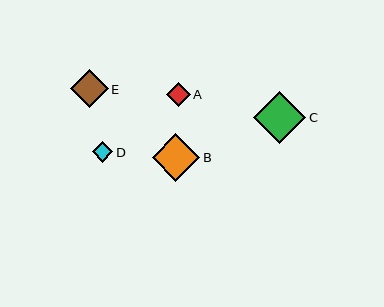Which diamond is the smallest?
Diamond D is the smallest with a size of approximately 21 pixels.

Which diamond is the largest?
Diamond C is the largest with a size of approximately 52 pixels.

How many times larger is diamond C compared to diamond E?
Diamond C is approximately 1.4 times the size of diamond E.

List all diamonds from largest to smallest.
From largest to smallest: C, B, E, A, D.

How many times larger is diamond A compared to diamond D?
Diamond A is approximately 1.1 times the size of diamond D.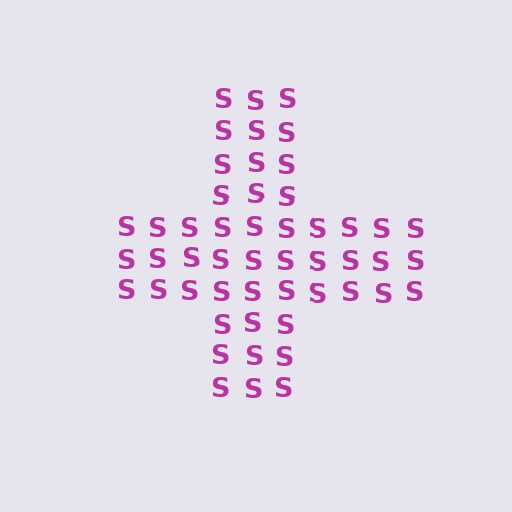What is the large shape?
The large shape is a cross.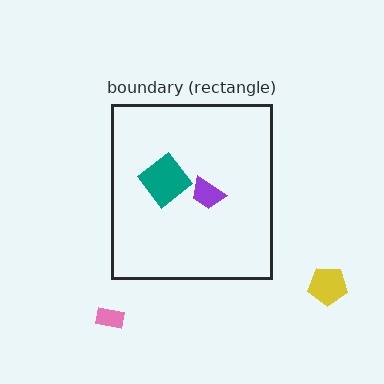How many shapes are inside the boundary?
2 inside, 2 outside.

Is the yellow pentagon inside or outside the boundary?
Outside.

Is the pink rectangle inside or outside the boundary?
Outside.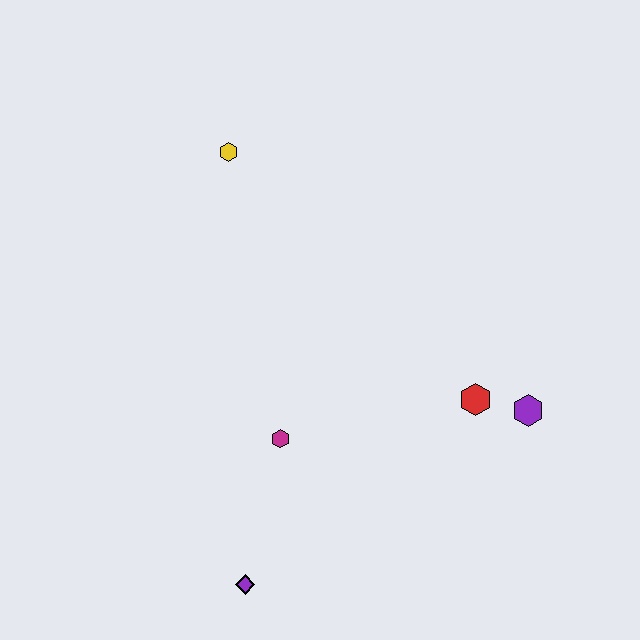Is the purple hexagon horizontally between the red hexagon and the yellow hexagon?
No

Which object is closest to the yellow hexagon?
The magenta hexagon is closest to the yellow hexagon.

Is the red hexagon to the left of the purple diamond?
No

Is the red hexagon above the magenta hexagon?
Yes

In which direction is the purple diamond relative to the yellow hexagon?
The purple diamond is below the yellow hexagon.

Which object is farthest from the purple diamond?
The yellow hexagon is farthest from the purple diamond.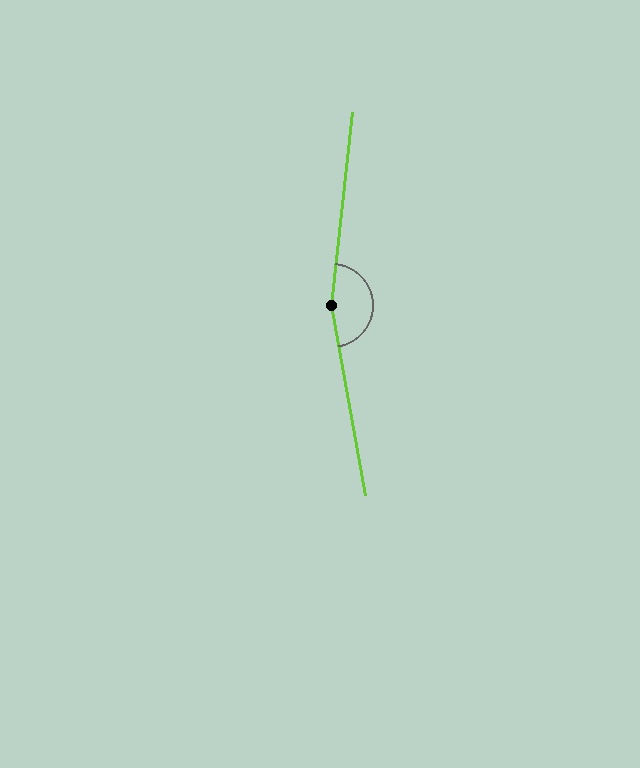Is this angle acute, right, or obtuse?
It is obtuse.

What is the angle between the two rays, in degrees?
Approximately 164 degrees.